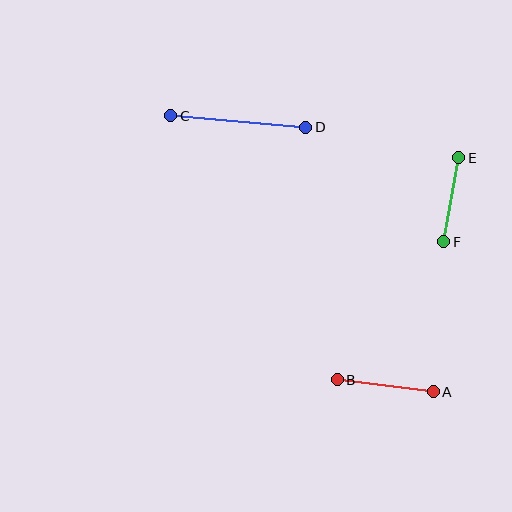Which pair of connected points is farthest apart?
Points C and D are farthest apart.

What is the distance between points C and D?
The distance is approximately 135 pixels.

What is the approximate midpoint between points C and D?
The midpoint is at approximately (238, 122) pixels.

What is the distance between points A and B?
The distance is approximately 97 pixels.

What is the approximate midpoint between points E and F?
The midpoint is at approximately (451, 200) pixels.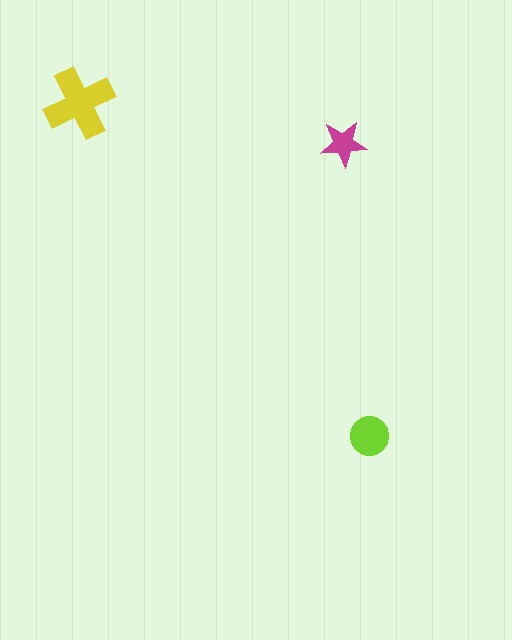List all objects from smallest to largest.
The magenta star, the lime circle, the yellow cross.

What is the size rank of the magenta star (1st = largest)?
3rd.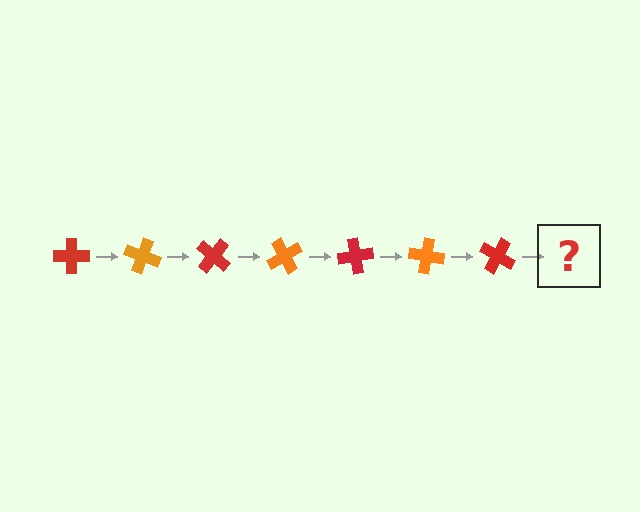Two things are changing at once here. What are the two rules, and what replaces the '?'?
The two rules are that it rotates 20 degrees each step and the color cycles through red and orange. The '?' should be an orange cross, rotated 140 degrees from the start.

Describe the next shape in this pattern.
It should be an orange cross, rotated 140 degrees from the start.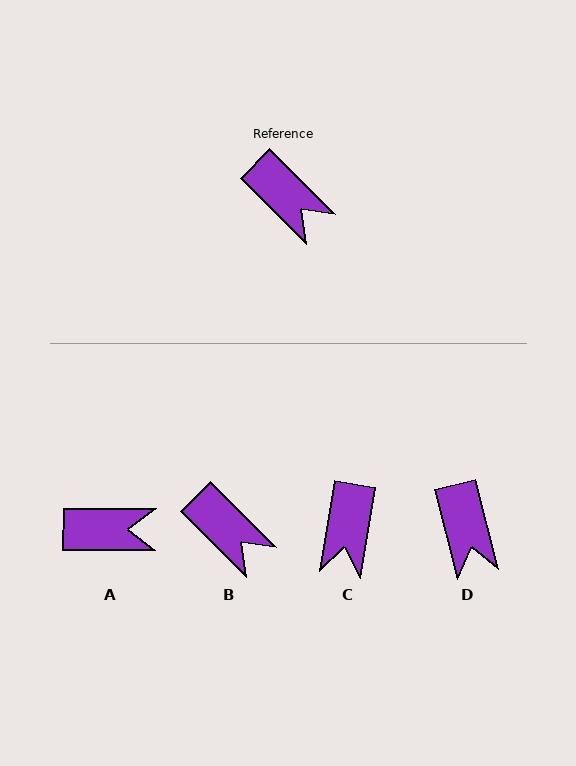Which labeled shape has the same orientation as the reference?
B.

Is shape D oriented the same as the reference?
No, it is off by about 31 degrees.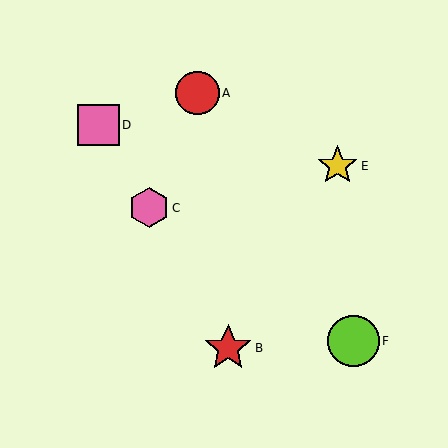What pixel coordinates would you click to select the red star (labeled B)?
Click at (228, 348) to select the red star B.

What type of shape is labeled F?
Shape F is a lime circle.